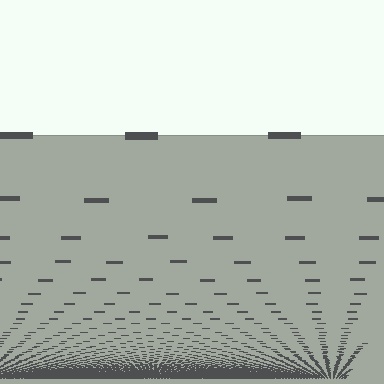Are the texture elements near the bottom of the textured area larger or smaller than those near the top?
Smaller. The gradient is inverted — elements near the bottom are smaller and denser.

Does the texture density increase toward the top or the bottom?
Density increases toward the bottom.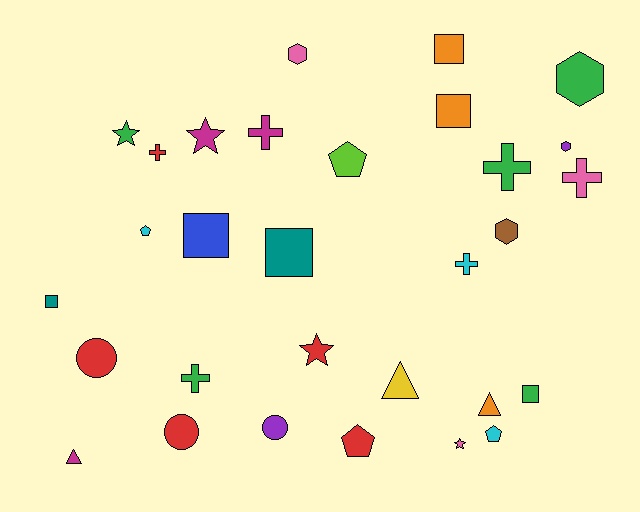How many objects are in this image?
There are 30 objects.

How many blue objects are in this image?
There is 1 blue object.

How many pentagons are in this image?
There are 4 pentagons.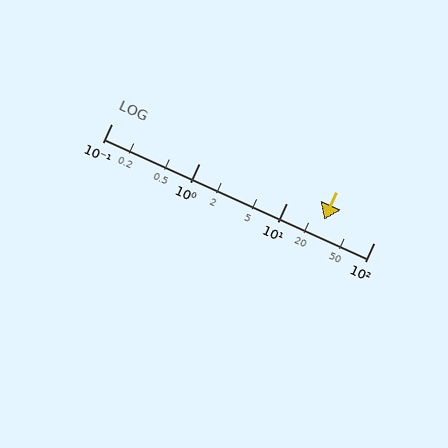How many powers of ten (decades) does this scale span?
The scale spans 3 decades, from 0.1 to 100.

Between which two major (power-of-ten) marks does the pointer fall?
The pointer is between 10 and 100.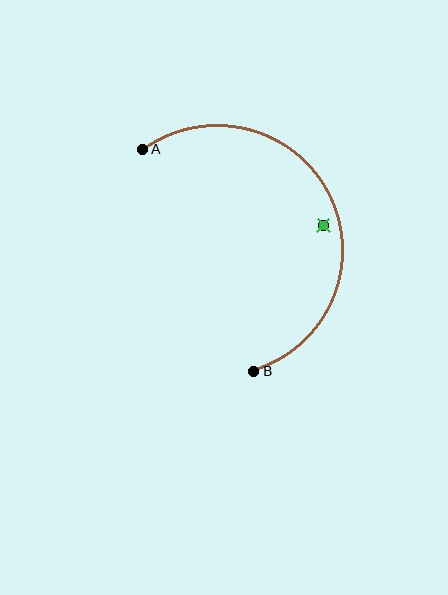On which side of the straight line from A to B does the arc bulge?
The arc bulges to the right of the straight line connecting A and B.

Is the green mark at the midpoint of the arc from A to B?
No — the green mark does not lie on the arc at all. It sits slightly inside the curve.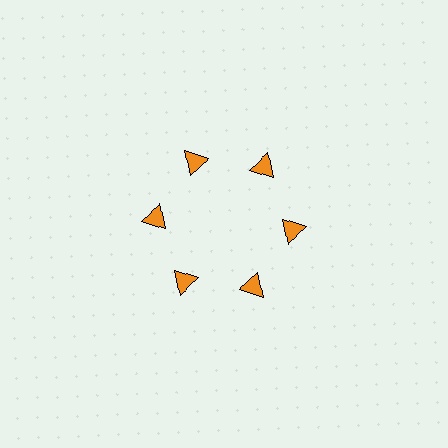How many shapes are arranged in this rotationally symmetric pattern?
There are 6 shapes, arranged in 6 groups of 1.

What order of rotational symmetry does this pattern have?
This pattern has 6-fold rotational symmetry.